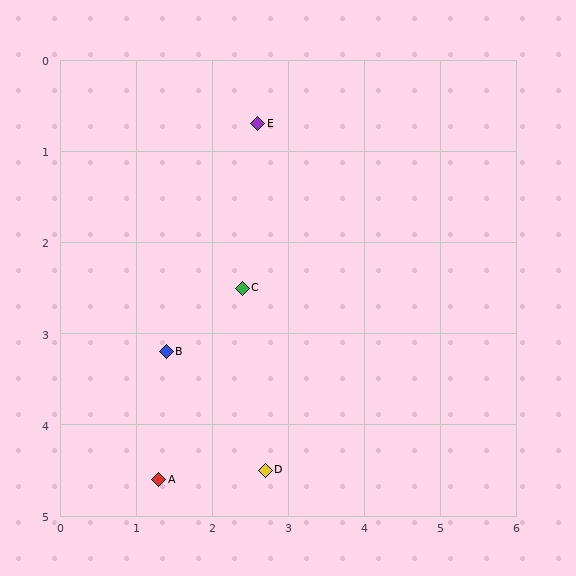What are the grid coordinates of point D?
Point D is at approximately (2.7, 4.5).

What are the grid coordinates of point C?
Point C is at approximately (2.4, 2.5).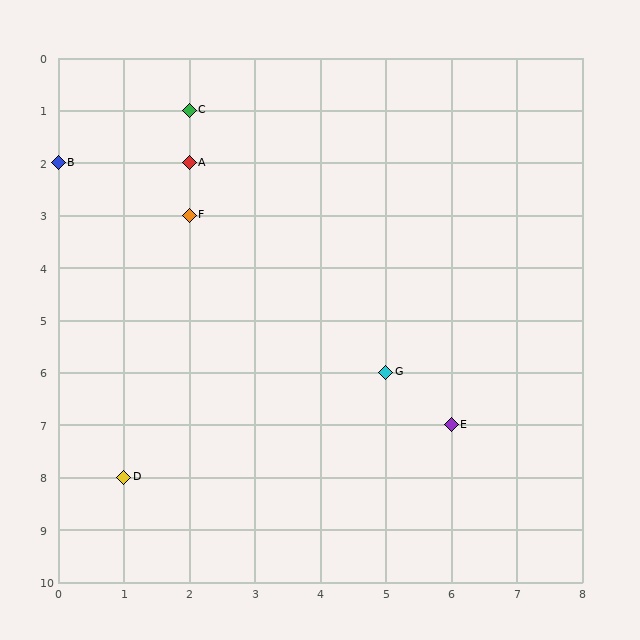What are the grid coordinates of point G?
Point G is at grid coordinates (5, 6).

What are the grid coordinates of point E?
Point E is at grid coordinates (6, 7).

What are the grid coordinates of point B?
Point B is at grid coordinates (0, 2).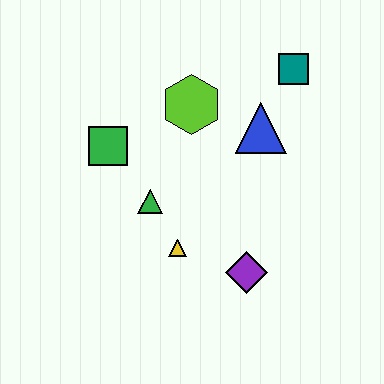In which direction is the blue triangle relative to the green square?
The blue triangle is to the right of the green square.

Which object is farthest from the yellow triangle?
The teal square is farthest from the yellow triangle.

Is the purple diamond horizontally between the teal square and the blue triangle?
No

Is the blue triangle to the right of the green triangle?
Yes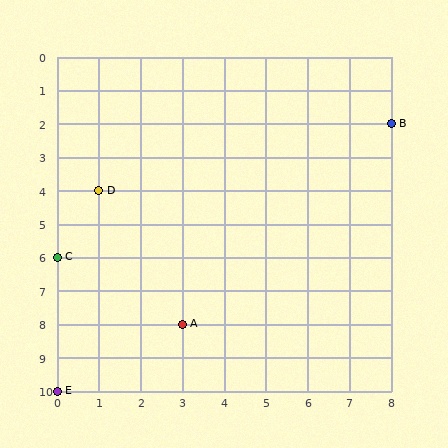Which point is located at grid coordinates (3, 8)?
Point A is at (3, 8).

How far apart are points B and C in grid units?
Points B and C are 8 columns and 4 rows apart (about 8.9 grid units diagonally).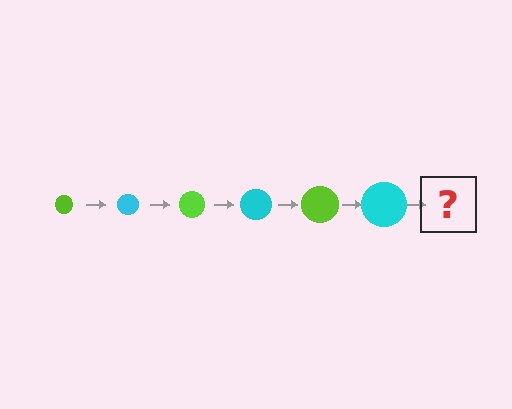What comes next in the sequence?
The next element should be a lime circle, larger than the previous one.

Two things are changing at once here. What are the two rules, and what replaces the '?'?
The two rules are that the circle grows larger each step and the color cycles through lime and cyan. The '?' should be a lime circle, larger than the previous one.